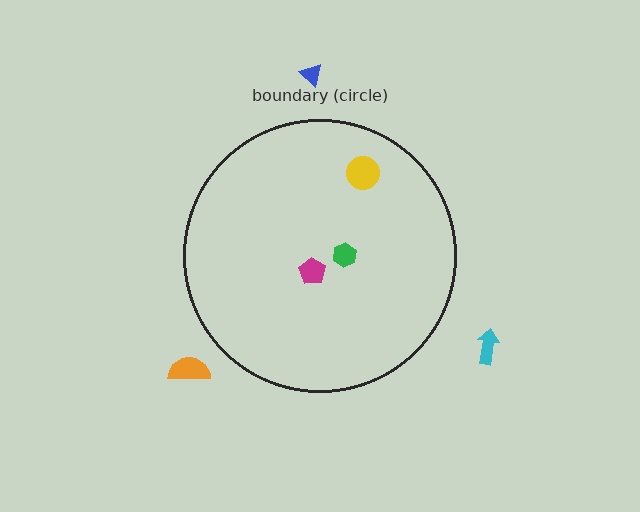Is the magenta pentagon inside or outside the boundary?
Inside.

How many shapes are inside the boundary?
3 inside, 3 outside.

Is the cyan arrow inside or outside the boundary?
Outside.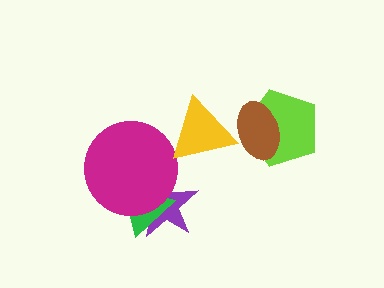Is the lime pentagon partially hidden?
Yes, it is partially covered by another shape.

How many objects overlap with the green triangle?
2 objects overlap with the green triangle.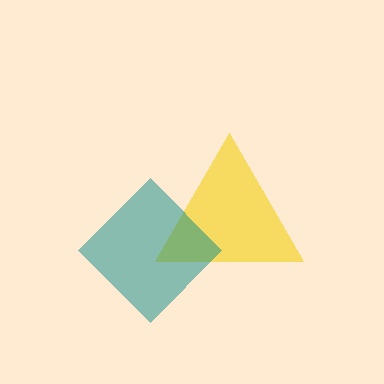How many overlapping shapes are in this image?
There are 2 overlapping shapes in the image.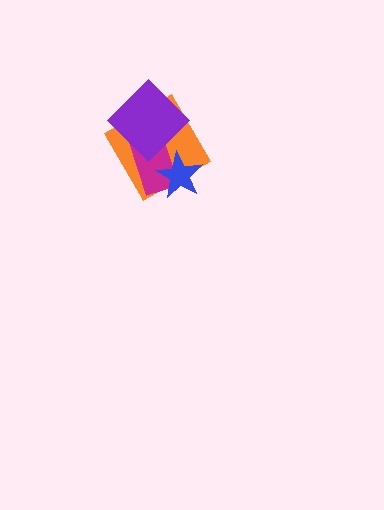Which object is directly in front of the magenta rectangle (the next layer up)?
The blue star is directly in front of the magenta rectangle.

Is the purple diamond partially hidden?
No, no other shape covers it.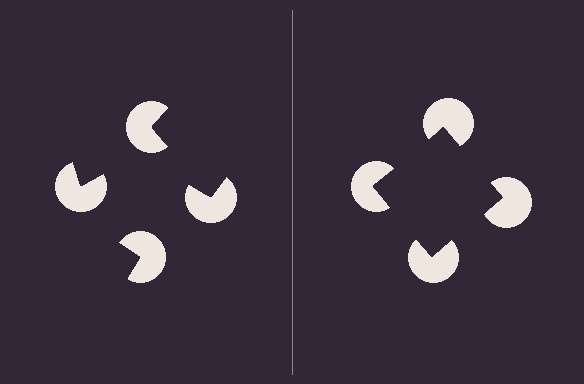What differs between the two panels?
The pac-man discs are positioned identically on both sides; only the wedge orientations differ. On the right they align to a square; on the left they are misaligned.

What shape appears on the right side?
An illusory square.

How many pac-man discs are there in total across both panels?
8 — 4 on each side.